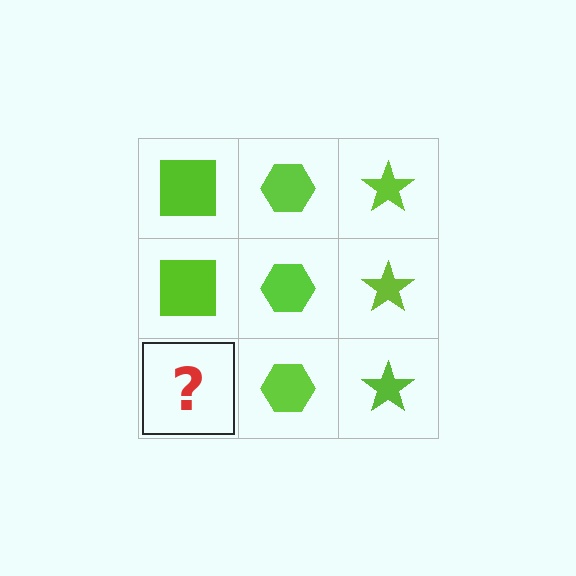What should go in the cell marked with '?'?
The missing cell should contain a lime square.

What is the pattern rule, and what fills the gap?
The rule is that each column has a consistent shape. The gap should be filled with a lime square.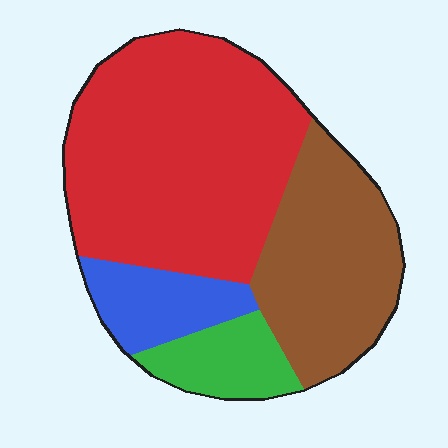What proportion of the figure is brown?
Brown covers around 30% of the figure.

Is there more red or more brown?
Red.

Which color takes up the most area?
Red, at roughly 50%.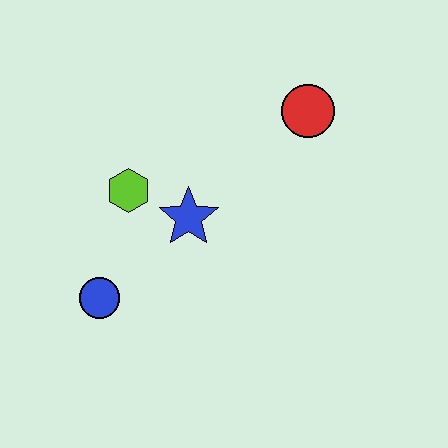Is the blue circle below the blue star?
Yes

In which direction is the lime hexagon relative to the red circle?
The lime hexagon is to the left of the red circle.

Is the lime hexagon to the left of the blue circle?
No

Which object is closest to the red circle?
The blue star is closest to the red circle.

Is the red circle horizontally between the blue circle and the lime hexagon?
No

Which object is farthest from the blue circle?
The red circle is farthest from the blue circle.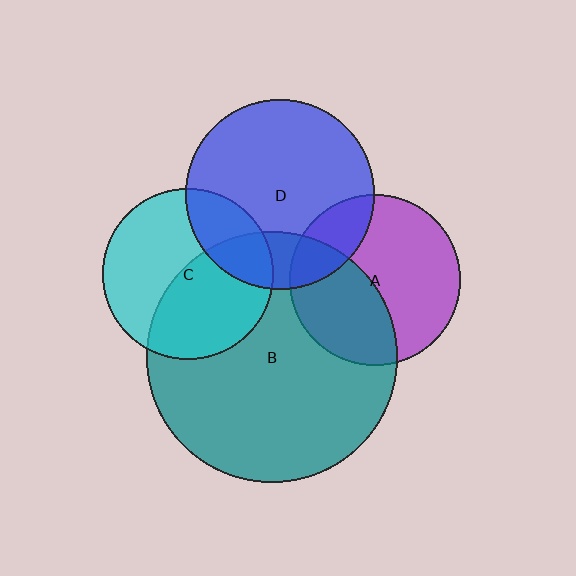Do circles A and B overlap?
Yes.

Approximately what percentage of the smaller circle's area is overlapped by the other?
Approximately 40%.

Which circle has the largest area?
Circle B (teal).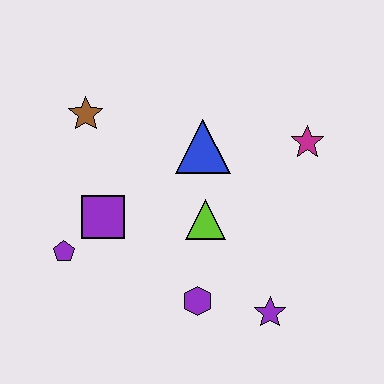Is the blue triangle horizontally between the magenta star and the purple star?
No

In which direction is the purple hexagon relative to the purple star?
The purple hexagon is to the left of the purple star.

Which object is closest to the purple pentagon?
The purple square is closest to the purple pentagon.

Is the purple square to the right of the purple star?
No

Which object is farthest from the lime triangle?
The brown star is farthest from the lime triangle.